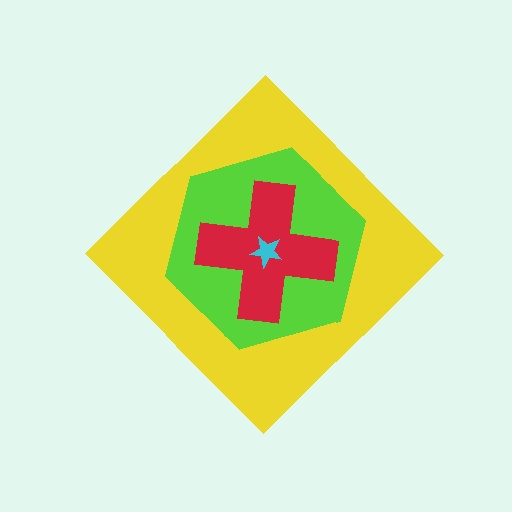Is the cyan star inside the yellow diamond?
Yes.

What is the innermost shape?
The cyan star.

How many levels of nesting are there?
4.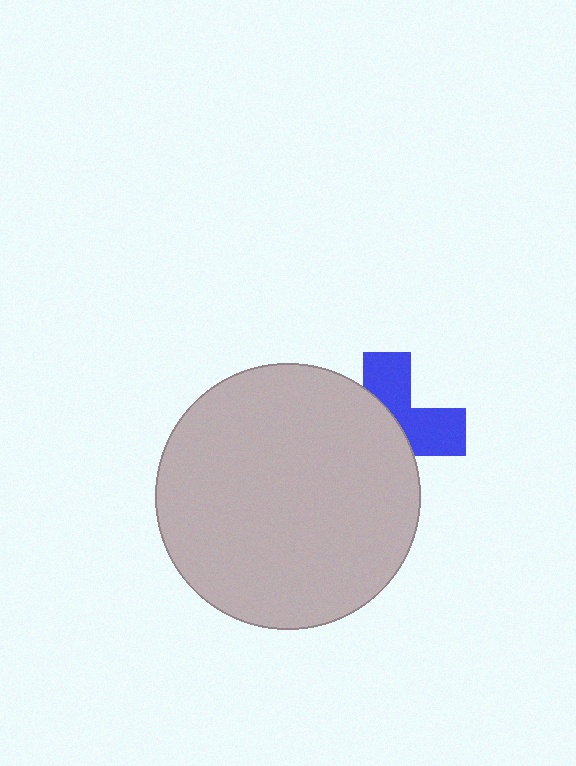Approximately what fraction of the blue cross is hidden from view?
Roughly 58% of the blue cross is hidden behind the light gray circle.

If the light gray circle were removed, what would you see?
You would see the complete blue cross.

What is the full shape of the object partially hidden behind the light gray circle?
The partially hidden object is a blue cross.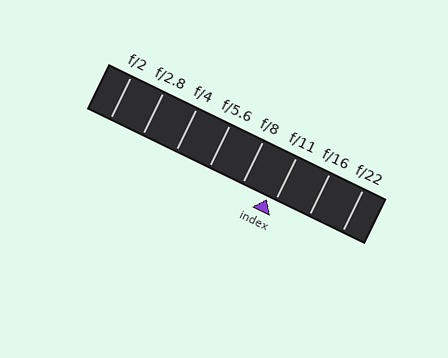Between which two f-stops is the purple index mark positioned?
The index mark is between f/8 and f/11.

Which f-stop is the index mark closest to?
The index mark is closest to f/11.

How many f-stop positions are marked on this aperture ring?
There are 8 f-stop positions marked.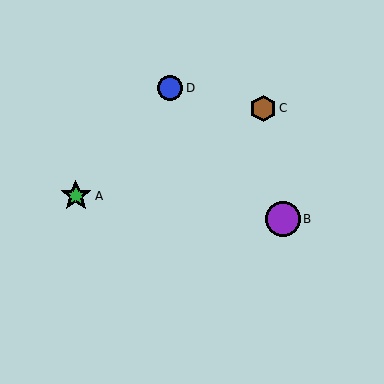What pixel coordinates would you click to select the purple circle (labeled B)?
Click at (283, 219) to select the purple circle B.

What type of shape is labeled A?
Shape A is a green star.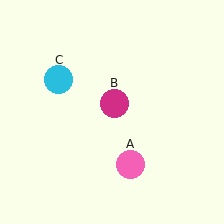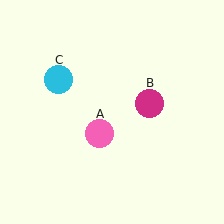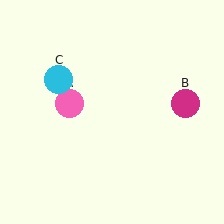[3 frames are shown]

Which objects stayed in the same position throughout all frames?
Cyan circle (object C) remained stationary.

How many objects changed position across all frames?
2 objects changed position: pink circle (object A), magenta circle (object B).